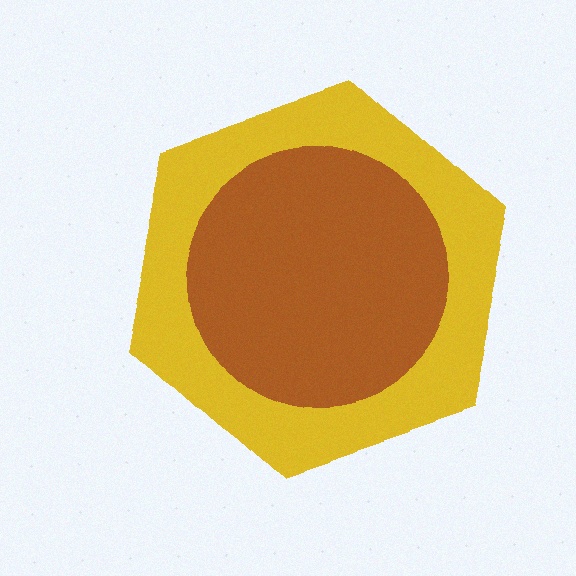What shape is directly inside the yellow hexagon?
The brown circle.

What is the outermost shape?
The yellow hexagon.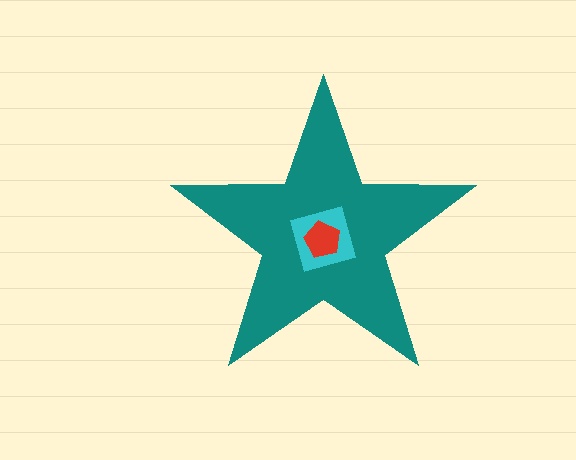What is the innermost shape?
The red pentagon.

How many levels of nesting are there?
3.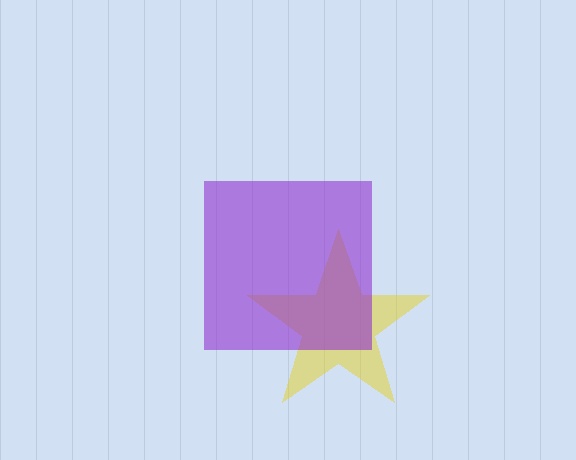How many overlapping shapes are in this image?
There are 2 overlapping shapes in the image.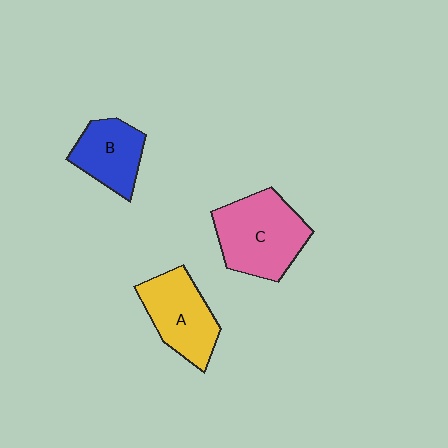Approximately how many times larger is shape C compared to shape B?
Approximately 1.5 times.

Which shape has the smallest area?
Shape B (blue).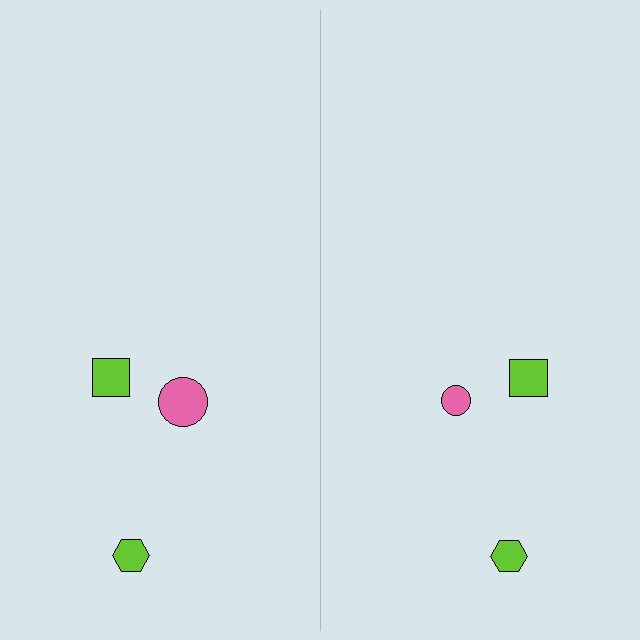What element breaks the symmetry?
The pink circle on the right side has a different size than its mirror counterpart.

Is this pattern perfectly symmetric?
No, the pattern is not perfectly symmetric. The pink circle on the right side has a different size than its mirror counterpart.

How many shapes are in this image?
There are 6 shapes in this image.